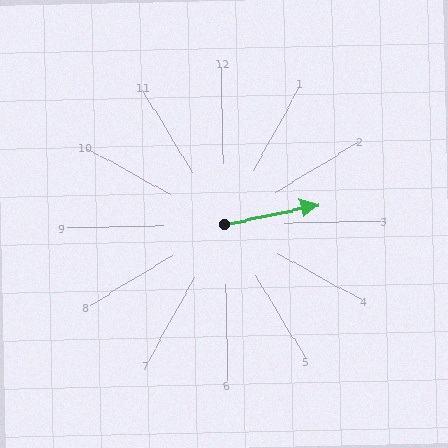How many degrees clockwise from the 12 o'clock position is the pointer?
Approximately 79 degrees.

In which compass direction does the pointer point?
East.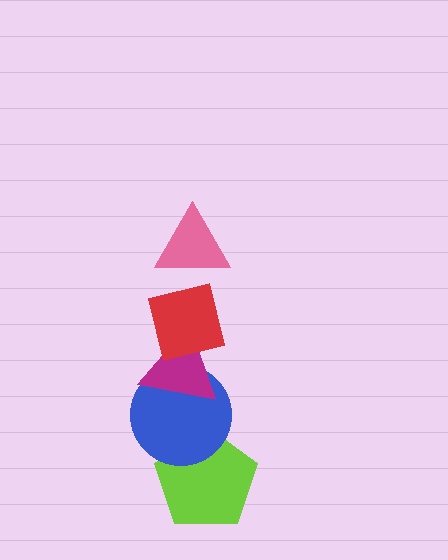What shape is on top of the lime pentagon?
The blue circle is on top of the lime pentagon.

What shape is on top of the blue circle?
The magenta triangle is on top of the blue circle.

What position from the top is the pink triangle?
The pink triangle is 1st from the top.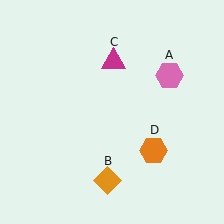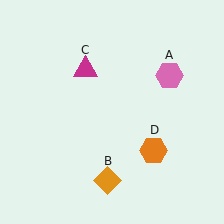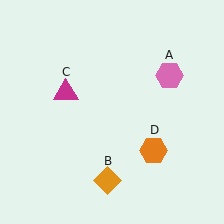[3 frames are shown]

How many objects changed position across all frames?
1 object changed position: magenta triangle (object C).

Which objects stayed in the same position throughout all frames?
Pink hexagon (object A) and orange diamond (object B) and orange hexagon (object D) remained stationary.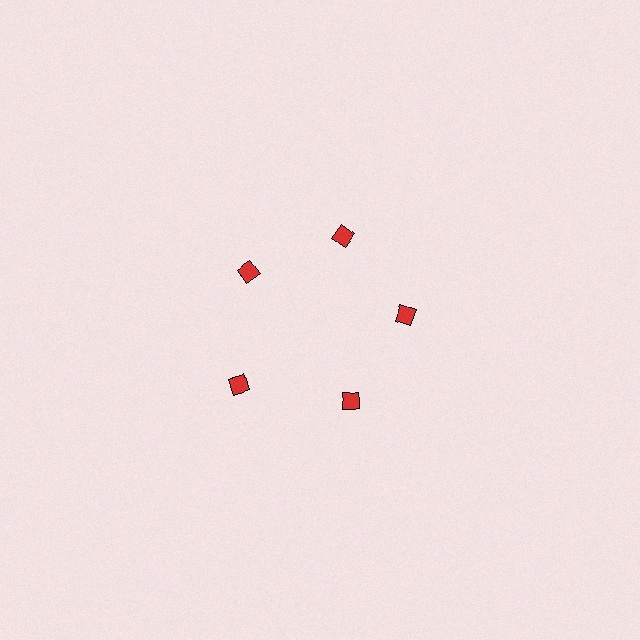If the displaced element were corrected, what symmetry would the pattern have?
It would have 5-fold rotational symmetry — the pattern would map onto itself every 72 degrees.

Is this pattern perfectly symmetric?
No. The 5 red diamonds are arranged in a ring, but one element near the 8 o'clock position is pushed outward from the center, breaking the 5-fold rotational symmetry.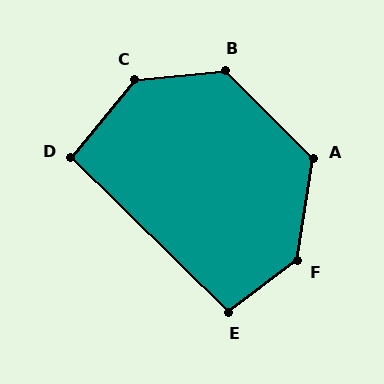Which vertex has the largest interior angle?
F, at approximately 136 degrees.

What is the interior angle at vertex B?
Approximately 129 degrees (obtuse).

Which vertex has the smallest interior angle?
D, at approximately 95 degrees.